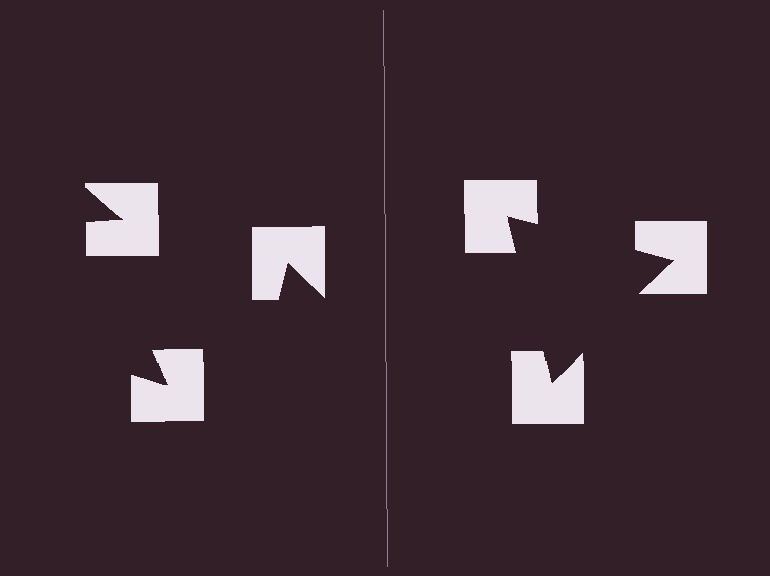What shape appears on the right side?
An illusory triangle.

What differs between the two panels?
The notched squares are positioned identically on both sides; only the wedge orientations differ. On the right they align to a triangle; on the left they are misaligned.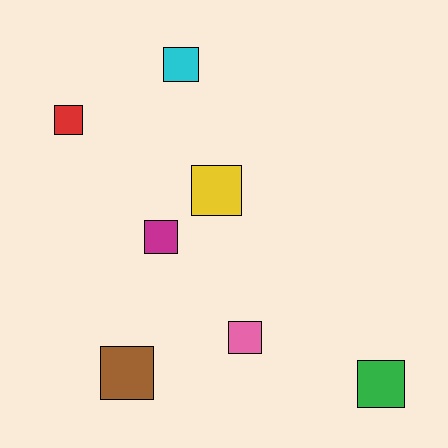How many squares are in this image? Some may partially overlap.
There are 7 squares.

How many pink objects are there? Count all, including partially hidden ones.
There is 1 pink object.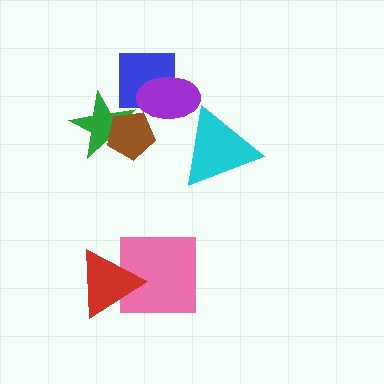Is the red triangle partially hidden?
No, no other shape covers it.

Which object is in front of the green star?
The brown pentagon is in front of the green star.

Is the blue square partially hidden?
Yes, it is partially covered by another shape.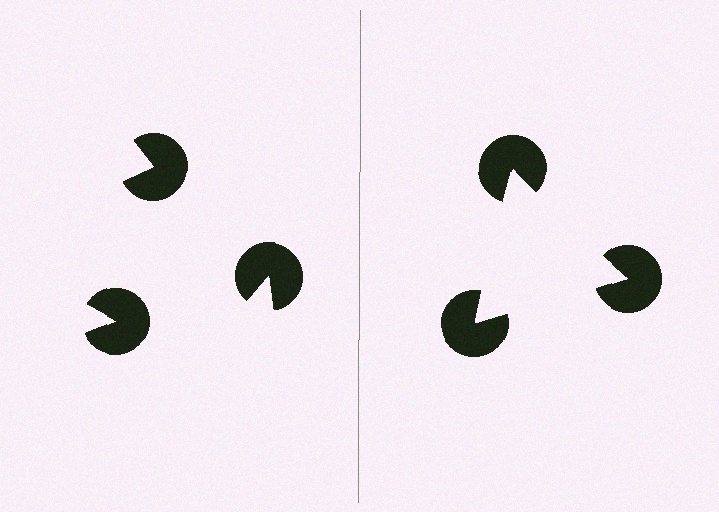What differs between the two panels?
The pac-man discs are positioned identically on both sides; only the wedge orientations differ. On the right they align to a triangle; on the left they are misaligned.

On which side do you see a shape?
An illusory triangle appears on the right side. On the left side the wedge cuts are rotated, so no coherent shape forms.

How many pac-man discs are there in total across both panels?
6 — 3 on each side.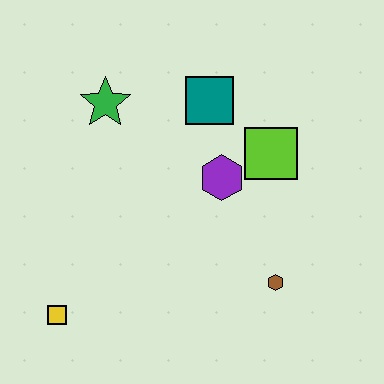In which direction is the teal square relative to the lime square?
The teal square is to the left of the lime square.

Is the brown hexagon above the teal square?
No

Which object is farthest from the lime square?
The yellow square is farthest from the lime square.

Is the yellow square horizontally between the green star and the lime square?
No